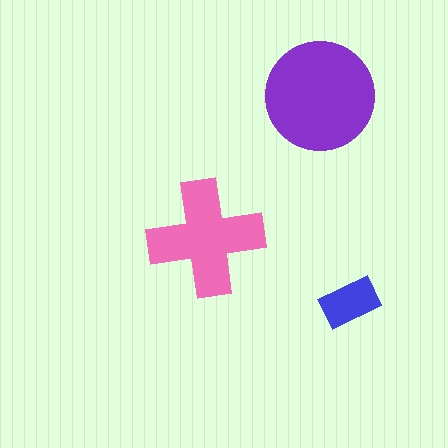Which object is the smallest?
The blue rectangle.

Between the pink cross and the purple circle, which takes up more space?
The purple circle.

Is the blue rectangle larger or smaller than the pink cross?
Smaller.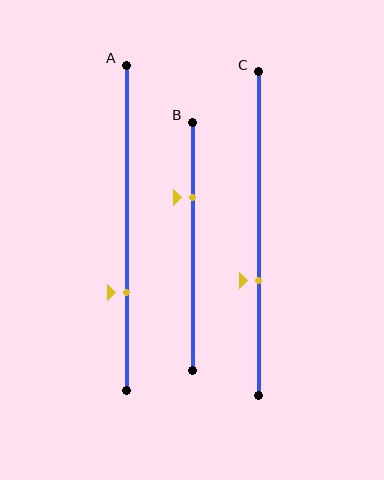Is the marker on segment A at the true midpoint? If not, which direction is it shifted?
No, the marker on segment A is shifted downward by about 20% of the segment length.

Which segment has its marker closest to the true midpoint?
Segment C has its marker closest to the true midpoint.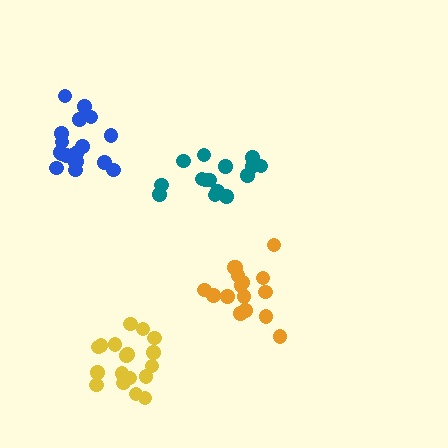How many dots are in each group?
Group 1: 15 dots, Group 2: 19 dots, Group 3: 18 dots, Group 4: 16 dots (68 total).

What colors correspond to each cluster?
The clusters are colored: teal, blue, yellow, orange.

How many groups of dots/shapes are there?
There are 4 groups.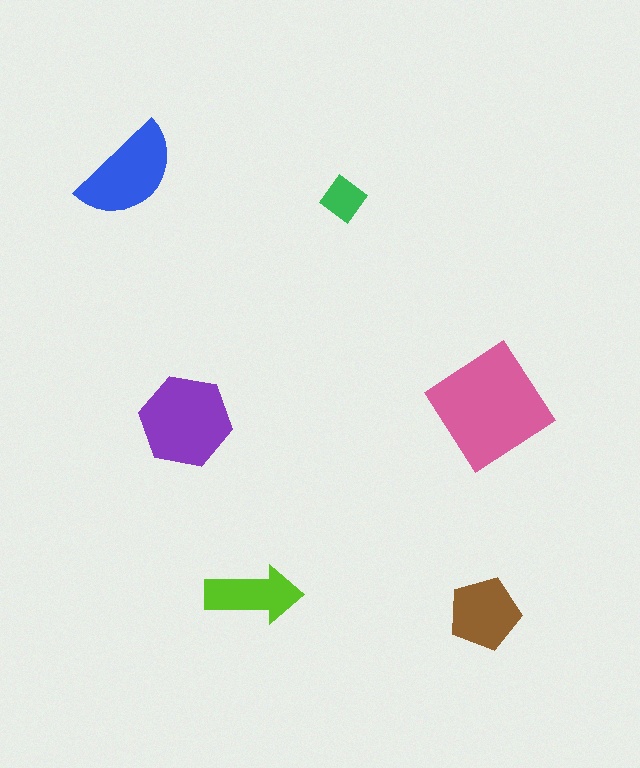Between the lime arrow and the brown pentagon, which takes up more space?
The brown pentagon.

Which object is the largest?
The pink diamond.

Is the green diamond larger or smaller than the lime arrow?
Smaller.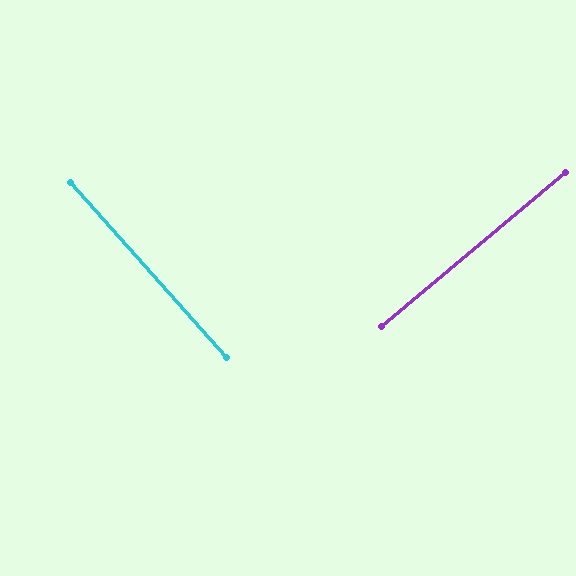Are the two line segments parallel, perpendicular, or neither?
Perpendicular — they meet at approximately 88°.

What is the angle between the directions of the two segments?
Approximately 88 degrees.